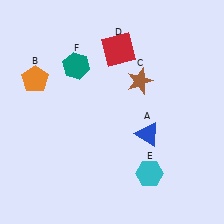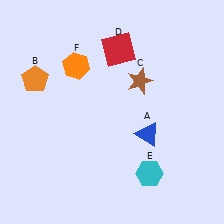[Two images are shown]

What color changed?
The hexagon (F) changed from teal in Image 1 to orange in Image 2.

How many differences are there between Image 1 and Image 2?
There is 1 difference between the two images.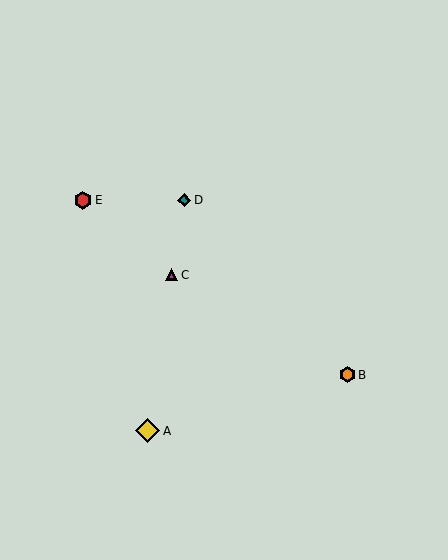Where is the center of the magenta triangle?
The center of the magenta triangle is at (171, 275).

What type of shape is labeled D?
Shape D is a teal diamond.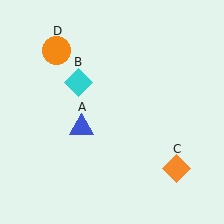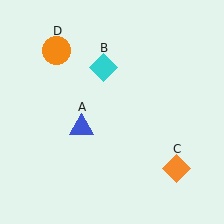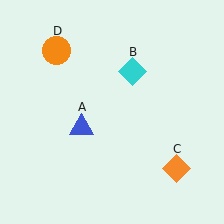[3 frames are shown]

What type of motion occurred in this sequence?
The cyan diamond (object B) rotated clockwise around the center of the scene.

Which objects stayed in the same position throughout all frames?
Blue triangle (object A) and orange diamond (object C) and orange circle (object D) remained stationary.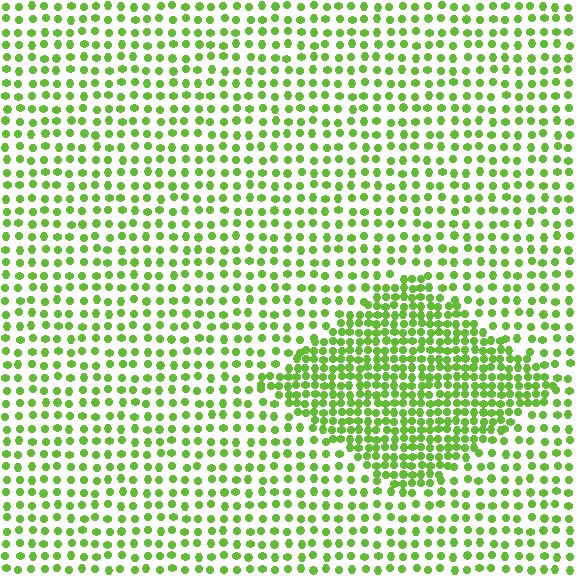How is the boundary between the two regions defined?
The boundary is defined by a change in element density (approximately 2.1x ratio). All elements are the same color, size, and shape.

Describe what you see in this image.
The image contains small lime elements arranged at two different densities. A diamond-shaped region is visible where the elements are more densely packed than the surrounding area.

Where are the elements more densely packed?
The elements are more densely packed inside the diamond boundary.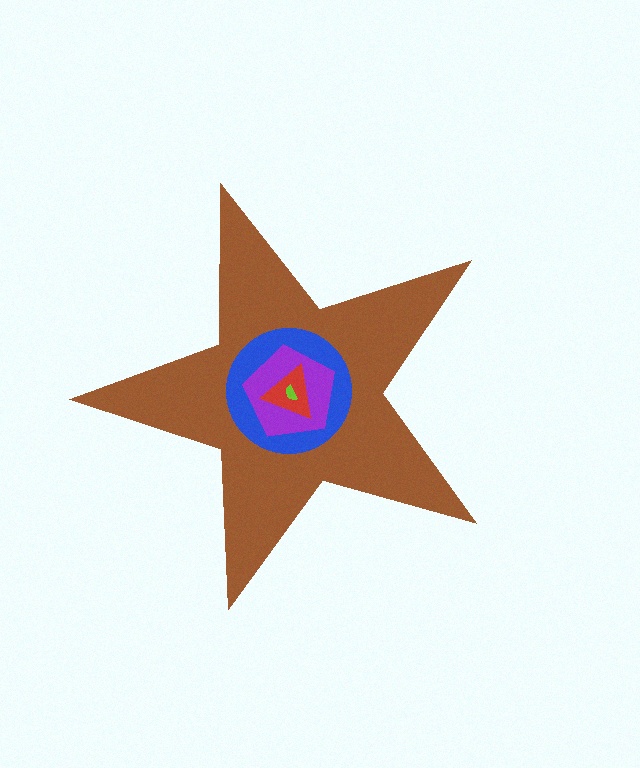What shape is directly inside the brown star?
The blue circle.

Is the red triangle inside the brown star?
Yes.